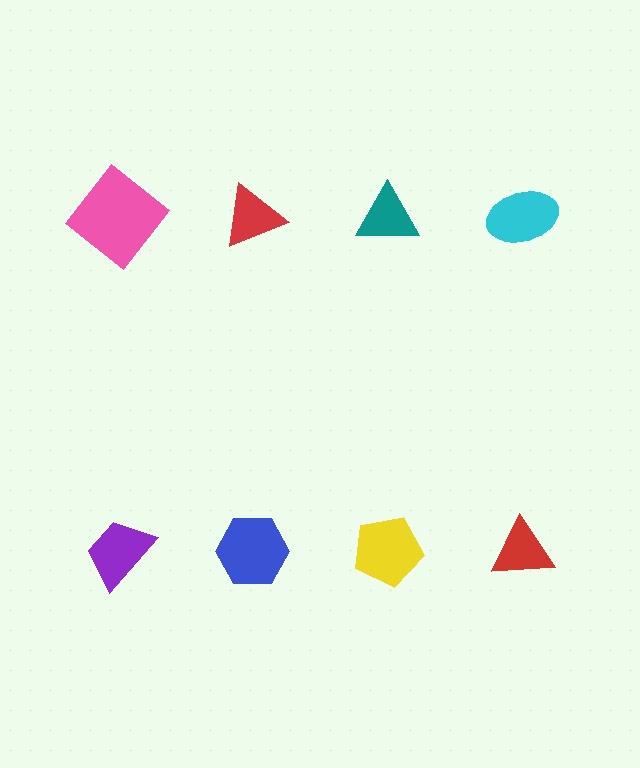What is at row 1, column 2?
A red triangle.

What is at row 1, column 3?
A teal triangle.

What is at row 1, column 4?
A cyan ellipse.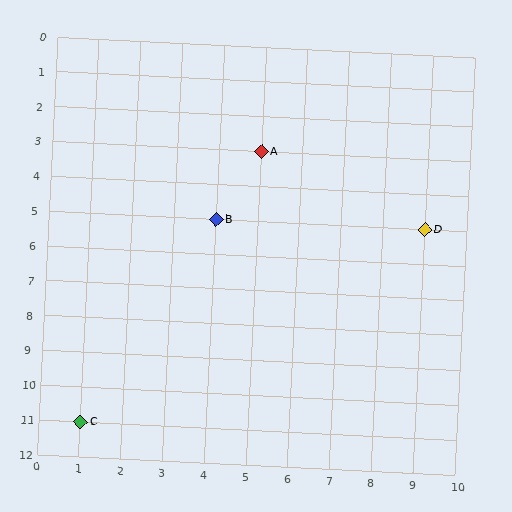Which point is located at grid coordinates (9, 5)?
Point D is at (9, 5).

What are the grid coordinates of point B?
Point B is at grid coordinates (4, 5).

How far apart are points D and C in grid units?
Points D and C are 8 columns and 6 rows apart (about 10.0 grid units diagonally).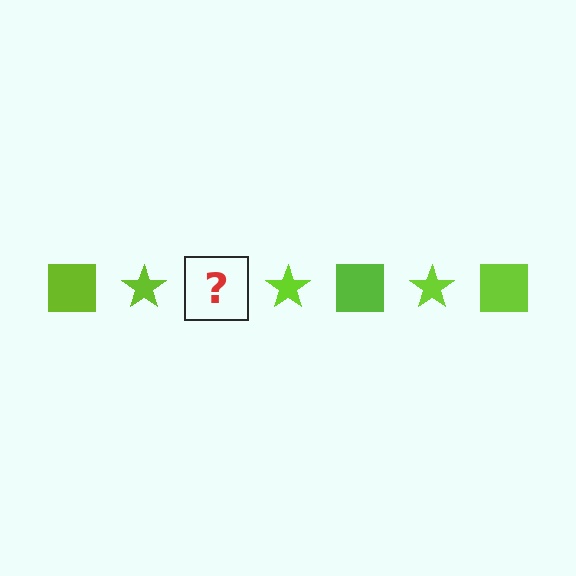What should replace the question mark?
The question mark should be replaced with a lime square.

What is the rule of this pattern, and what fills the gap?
The rule is that the pattern cycles through square, star shapes in lime. The gap should be filled with a lime square.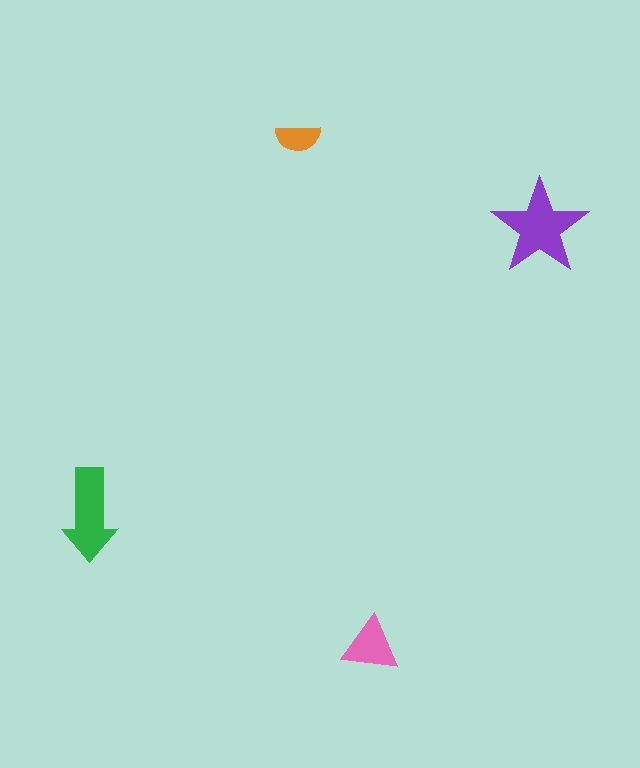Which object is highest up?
The orange semicircle is topmost.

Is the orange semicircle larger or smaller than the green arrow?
Smaller.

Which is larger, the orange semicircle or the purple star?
The purple star.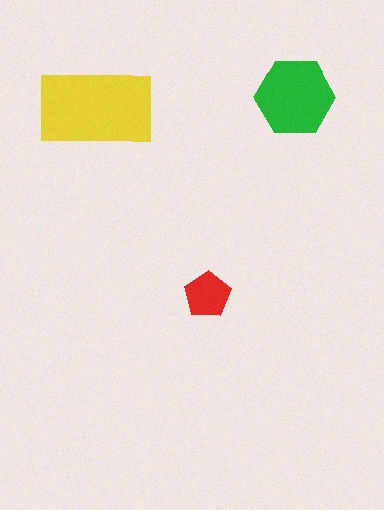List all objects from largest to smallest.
The yellow rectangle, the green hexagon, the red pentagon.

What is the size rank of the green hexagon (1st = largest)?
2nd.